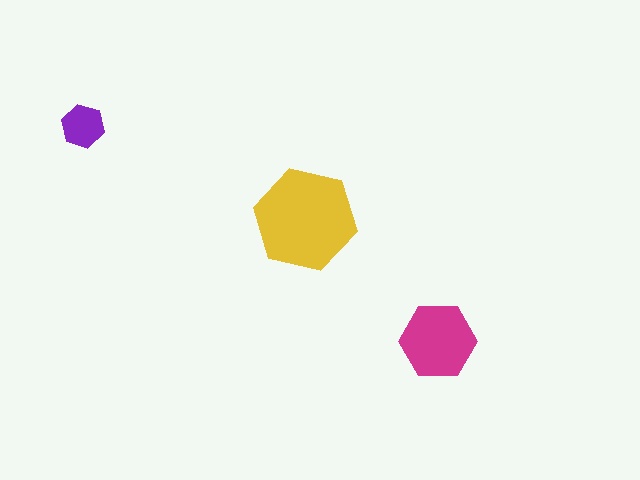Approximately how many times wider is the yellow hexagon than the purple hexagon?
About 2.5 times wider.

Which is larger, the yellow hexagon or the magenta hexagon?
The yellow one.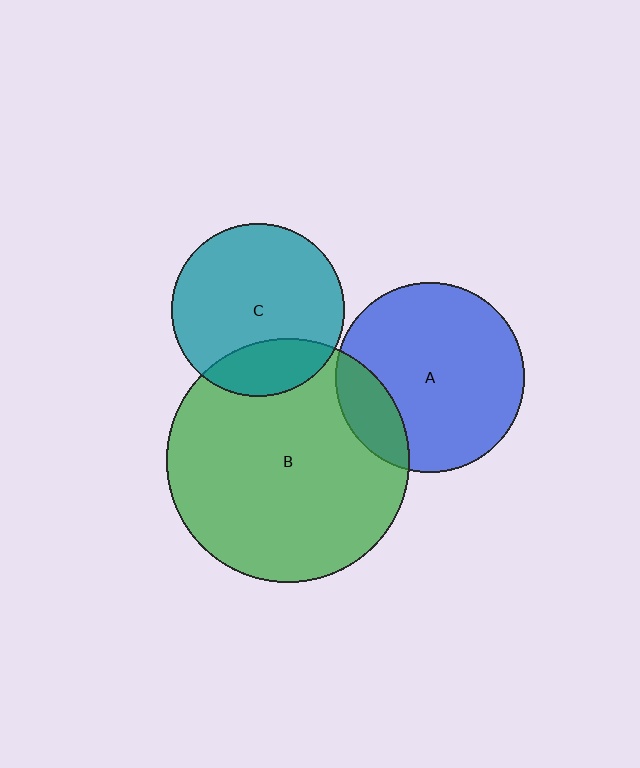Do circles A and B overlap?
Yes.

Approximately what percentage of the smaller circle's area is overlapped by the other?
Approximately 20%.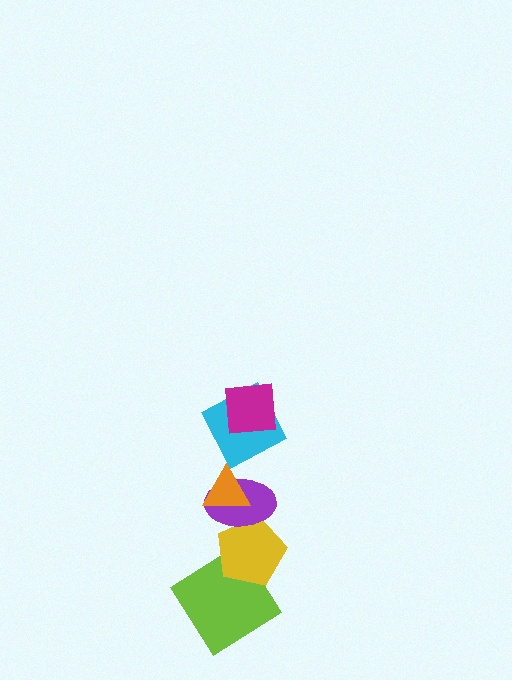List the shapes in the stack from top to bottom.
From top to bottom: the magenta square, the cyan square, the orange triangle, the purple ellipse, the yellow pentagon, the lime diamond.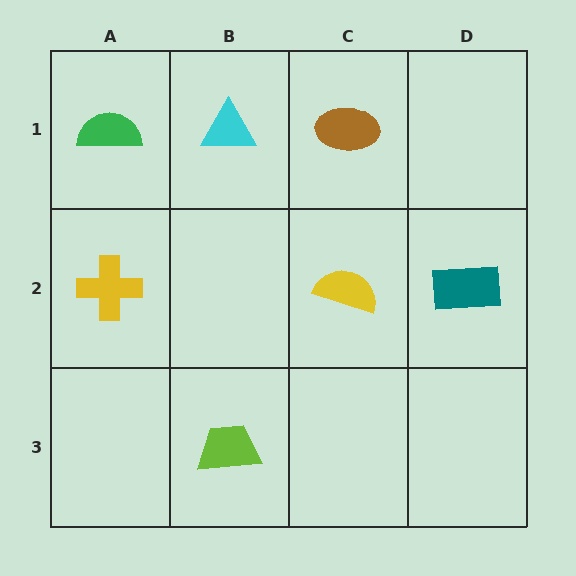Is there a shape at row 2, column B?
No, that cell is empty.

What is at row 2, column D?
A teal rectangle.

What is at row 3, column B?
A lime trapezoid.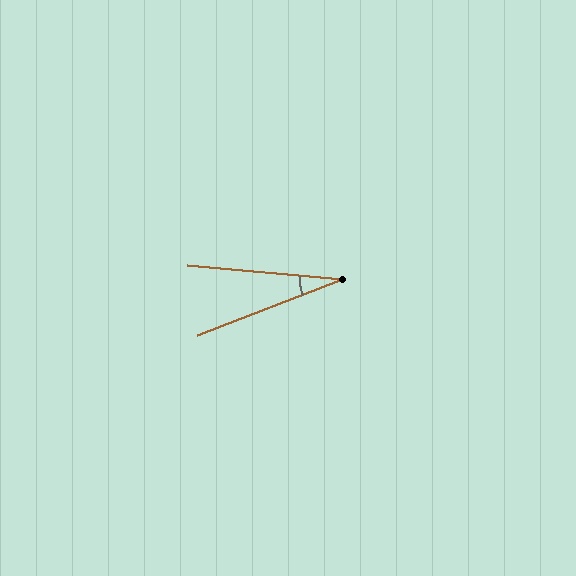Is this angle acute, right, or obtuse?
It is acute.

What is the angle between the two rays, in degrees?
Approximately 26 degrees.